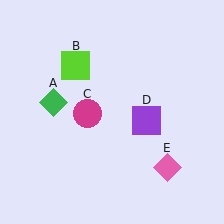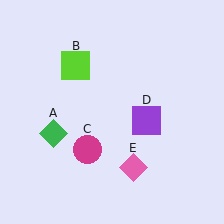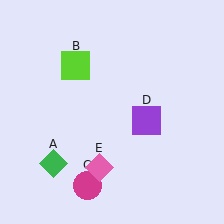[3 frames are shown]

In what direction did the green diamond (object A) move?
The green diamond (object A) moved down.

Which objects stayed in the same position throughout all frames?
Lime square (object B) and purple square (object D) remained stationary.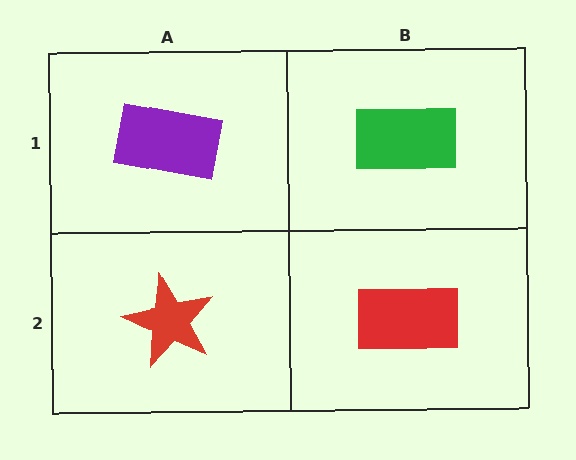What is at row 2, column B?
A red rectangle.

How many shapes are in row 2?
2 shapes.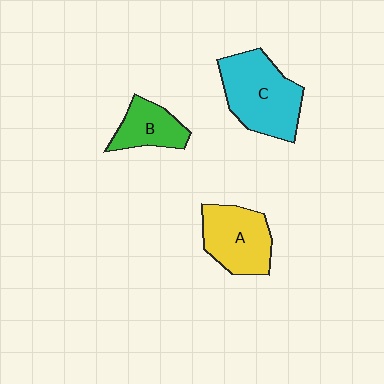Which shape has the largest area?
Shape C (cyan).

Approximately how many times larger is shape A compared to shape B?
Approximately 1.5 times.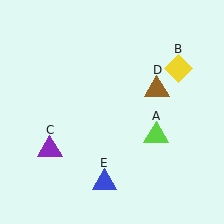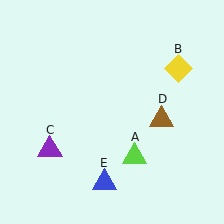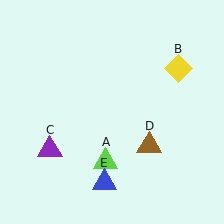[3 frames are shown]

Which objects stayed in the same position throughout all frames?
Yellow diamond (object B) and purple triangle (object C) and blue triangle (object E) remained stationary.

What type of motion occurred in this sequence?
The lime triangle (object A), brown triangle (object D) rotated clockwise around the center of the scene.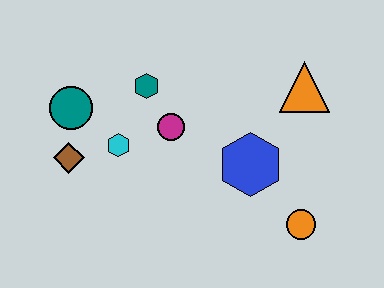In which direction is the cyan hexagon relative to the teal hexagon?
The cyan hexagon is below the teal hexagon.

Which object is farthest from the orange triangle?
The brown diamond is farthest from the orange triangle.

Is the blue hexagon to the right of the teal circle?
Yes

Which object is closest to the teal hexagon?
The magenta circle is closest to the teal hexagon.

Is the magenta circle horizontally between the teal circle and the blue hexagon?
Yes